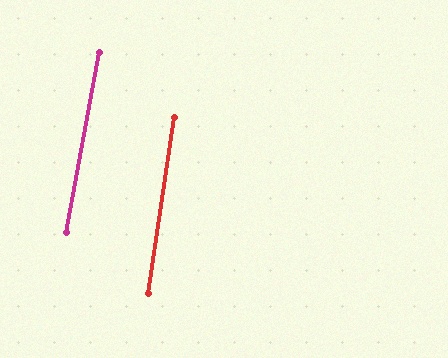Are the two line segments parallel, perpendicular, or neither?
Parallel — their directions differ by only 1.9°.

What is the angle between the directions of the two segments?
Approximately 2 degrees.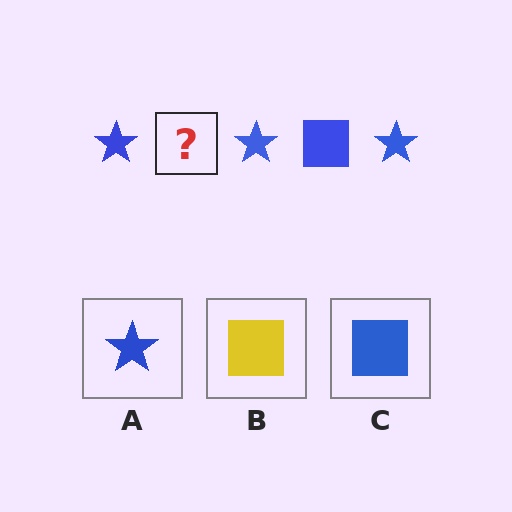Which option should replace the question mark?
Option C.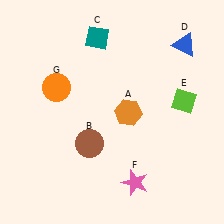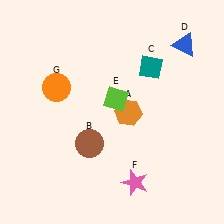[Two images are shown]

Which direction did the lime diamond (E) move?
The lime diamond (E) moved left.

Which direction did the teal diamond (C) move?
The teal diamond (C) moved right.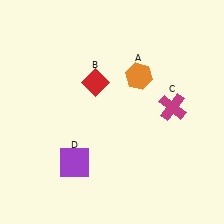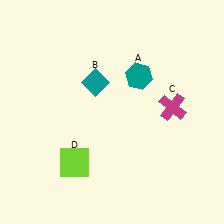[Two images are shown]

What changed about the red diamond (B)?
In Image 1, B is red. In Image 2, it changed to teal.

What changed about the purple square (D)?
In Image 1, D is purple. In Image 2, it changed to lime.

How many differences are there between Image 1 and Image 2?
There are 3 differences between the two images.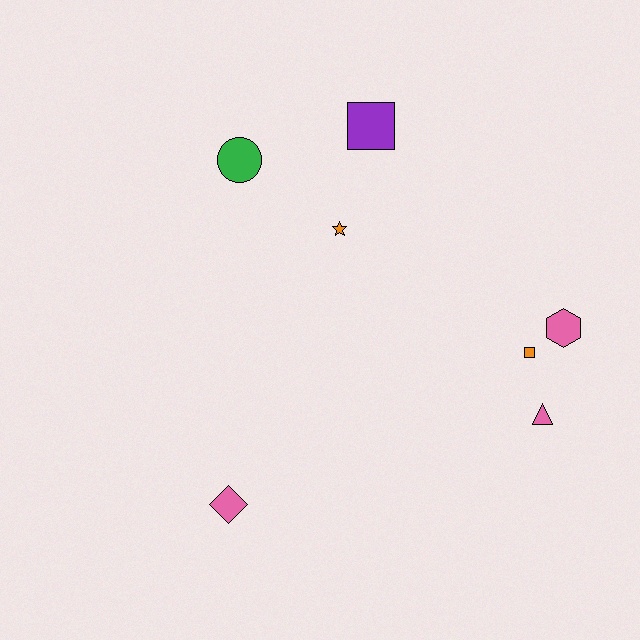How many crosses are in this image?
There are no crosses.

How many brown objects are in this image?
There are no brown objects.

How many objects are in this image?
There are 7 objects.